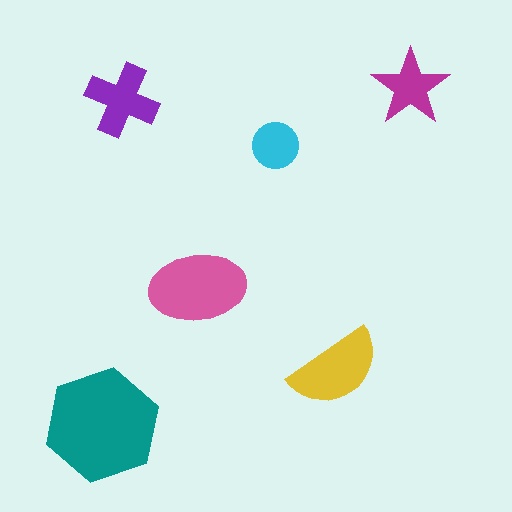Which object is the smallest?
The cyan circle.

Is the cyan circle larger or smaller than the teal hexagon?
Smaller.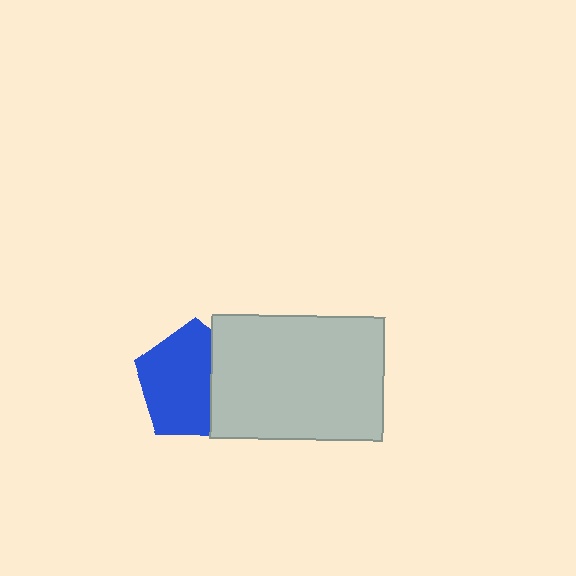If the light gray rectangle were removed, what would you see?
You would see the complete blue pentagon.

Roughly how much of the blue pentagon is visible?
Most of it is visible (roughly 66%).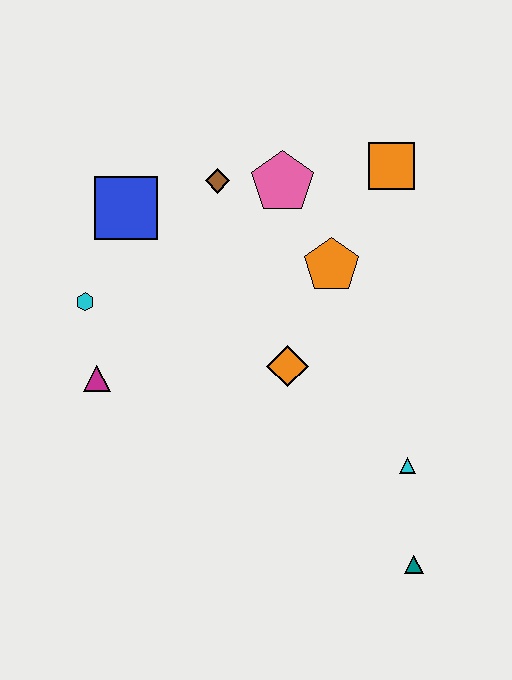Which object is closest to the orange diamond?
The orange pentagon is closest to the orange diamond.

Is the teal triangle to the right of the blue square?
Yes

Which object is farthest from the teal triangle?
The blue square is farthest from the teal triangle.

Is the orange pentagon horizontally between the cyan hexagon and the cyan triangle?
Yes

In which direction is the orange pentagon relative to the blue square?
The orange pentagon is to the right of the blue square.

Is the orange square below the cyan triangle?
No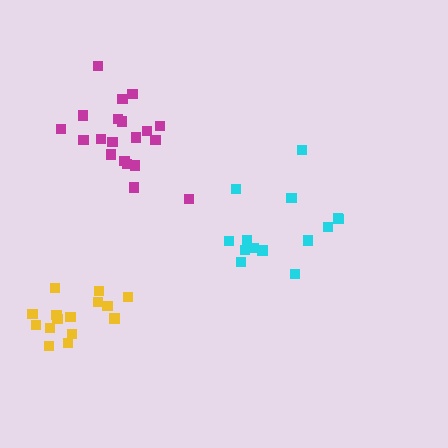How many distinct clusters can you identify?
There are 3 distinct clusters.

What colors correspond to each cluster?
The clusters are colored: magenta, yellow, cyan.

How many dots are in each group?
Group 1: 20 dots, Group 2: 15 dots, Group 3: 15 dots (50 total).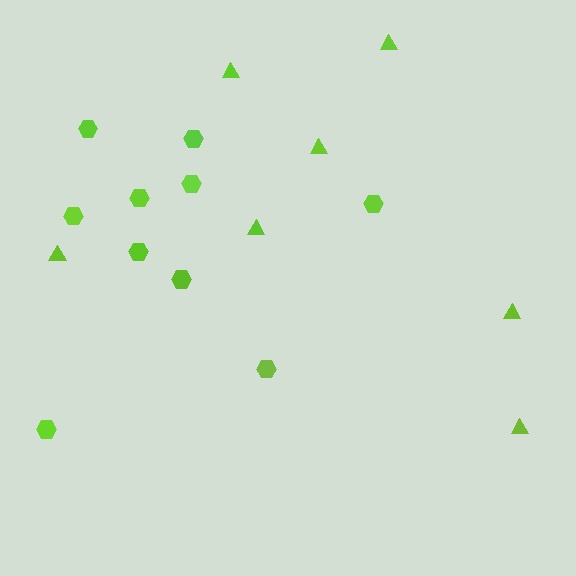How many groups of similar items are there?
There are 2 groups: one group of triangles (7) and one group of hexagons (10).